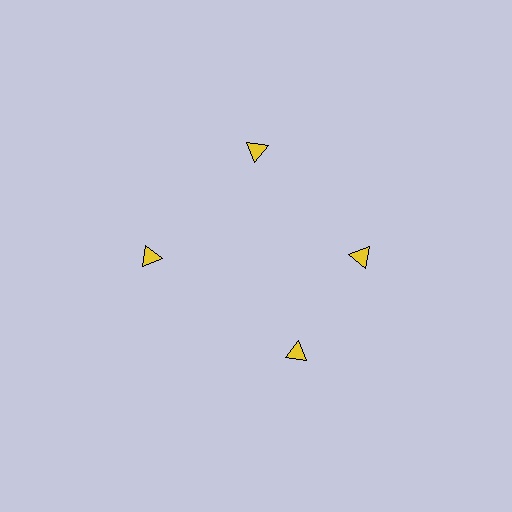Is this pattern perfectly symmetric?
No. The 4 yellow triangles are arranged in a ring, but one element near the 6 o'clock position is rotated out of alignment along the ring, breaking the 4-fold rotational symmetry.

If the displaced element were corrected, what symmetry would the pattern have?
It would have 4-fold rotational symmetry — the pattern would map onto itself every 90 degrees.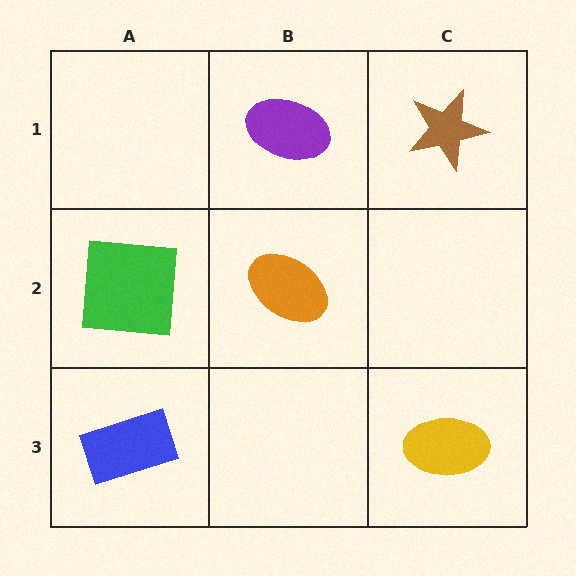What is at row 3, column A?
A blue rectangle.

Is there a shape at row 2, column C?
No, that cell is empty.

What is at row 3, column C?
A yellow ellipse.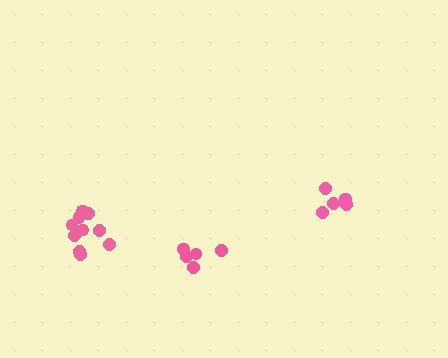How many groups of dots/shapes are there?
There are 3 groups.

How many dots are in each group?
Group 1: 5 dots, Group 2: 10 dots, Group 3: 5 dots (20 total).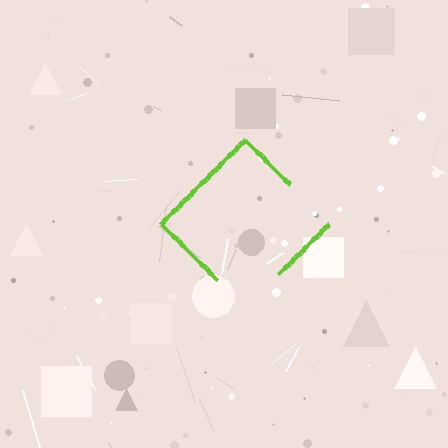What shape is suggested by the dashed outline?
The dashed outline suggests a diamond.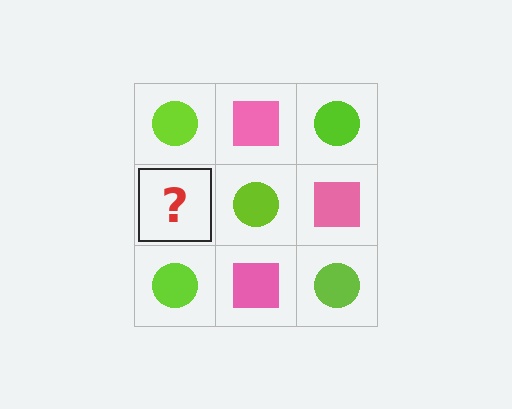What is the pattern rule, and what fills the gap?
The rule is that it alternates lime circle and pink square in a checkerboard pattern. The gap should be filled with a pink square.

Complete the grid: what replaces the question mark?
The question mark should be replaced with a pink square.